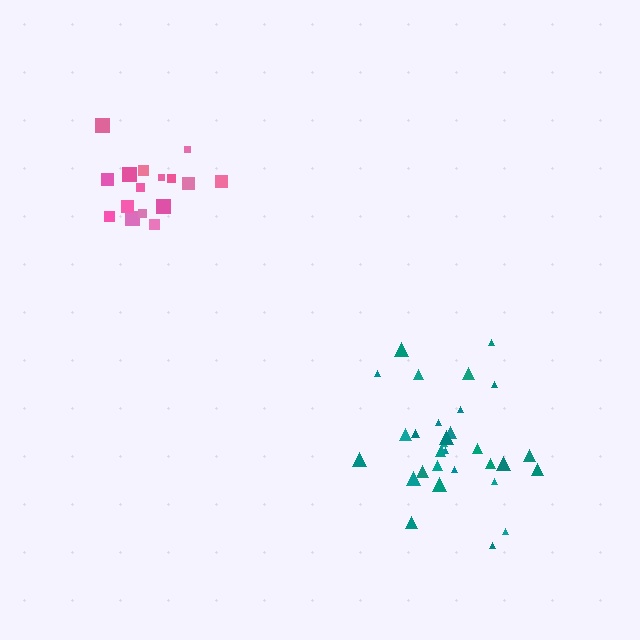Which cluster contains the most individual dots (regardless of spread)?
Teal (31).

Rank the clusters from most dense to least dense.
pink, teal.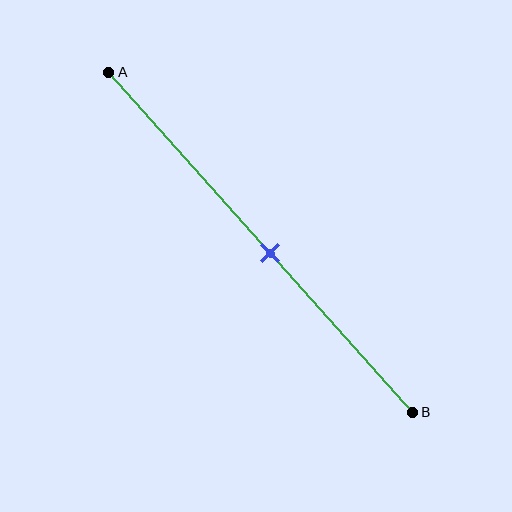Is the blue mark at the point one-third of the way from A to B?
No, the mark is at about 55% from A, not at the 33% one-third point.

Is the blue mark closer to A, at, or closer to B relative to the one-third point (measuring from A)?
The blue mark is closer to point B than the one-third point of segment AB.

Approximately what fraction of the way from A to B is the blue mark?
The blue mark is approximately 55% of the way from A to B.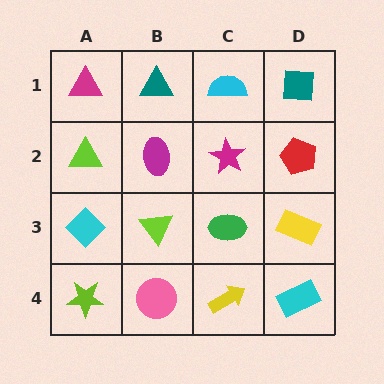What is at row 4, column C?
A yellow arrow.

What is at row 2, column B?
A magenta ellipse.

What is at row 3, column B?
A lime triangle.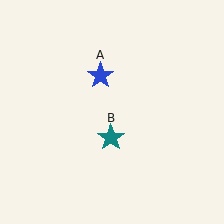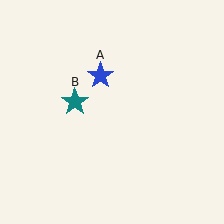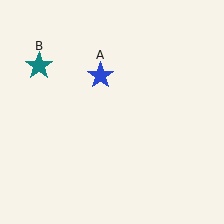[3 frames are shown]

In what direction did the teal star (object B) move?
The teal star (object B) moved up and to the left.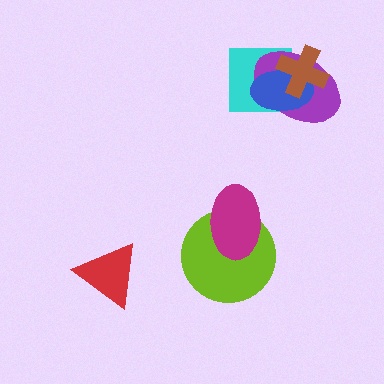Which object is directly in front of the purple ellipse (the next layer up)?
The blue ellipse is directly in front of the purple ellipse.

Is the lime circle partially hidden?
Yes, it is partially covered by another shape.